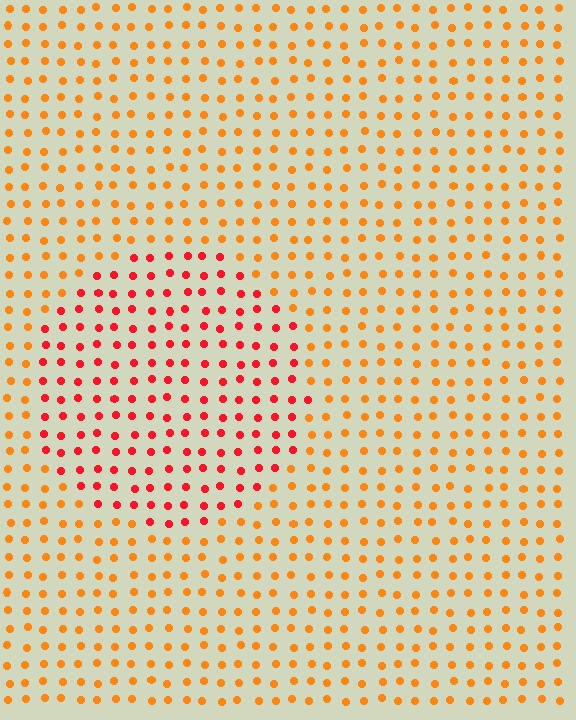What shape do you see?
I see a circle.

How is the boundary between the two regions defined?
The boundary is defined purely by a slight shift in hue (about 35 degrees). Spacing, size, and orientation are identical on both sides.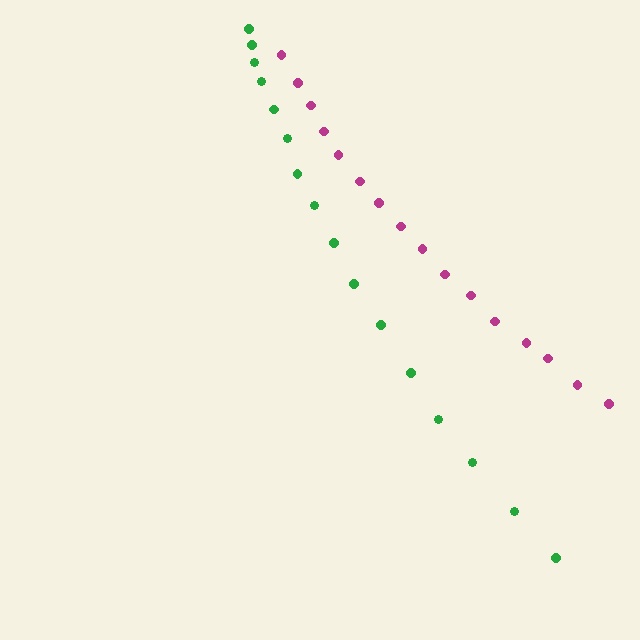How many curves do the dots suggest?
There are 2 distinct paths.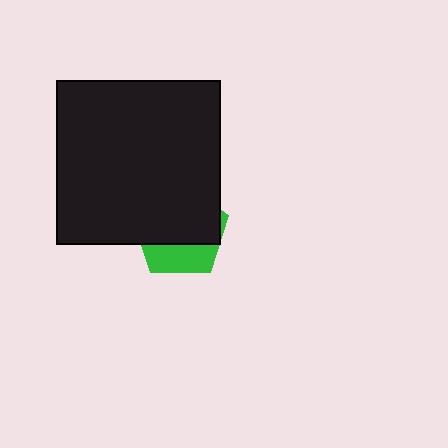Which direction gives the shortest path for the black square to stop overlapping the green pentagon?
Moving up gives the shortest separation.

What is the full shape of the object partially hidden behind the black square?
The partially hidden object is a green pentagon.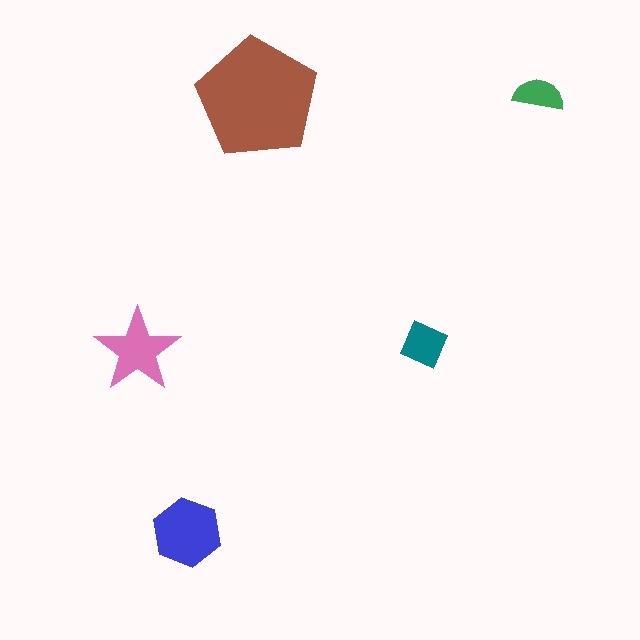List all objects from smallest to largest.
The green semicircle, the teal square, the pink star, the blue hexagon, the brown pentagon.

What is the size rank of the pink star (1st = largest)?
3rd.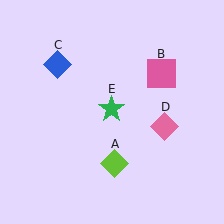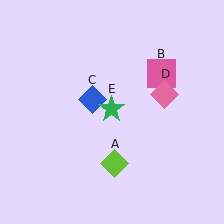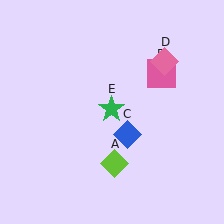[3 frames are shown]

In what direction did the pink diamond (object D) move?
The pink diamond (object D) moved up.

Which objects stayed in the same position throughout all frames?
Lime diamond (object A) and pink square (object B) and green star (object E) remained stationary.